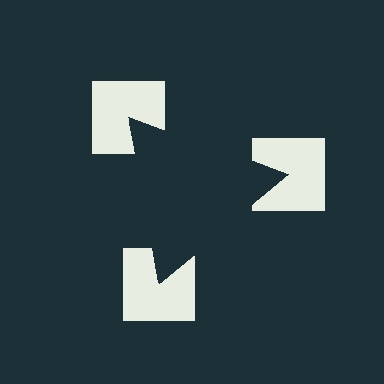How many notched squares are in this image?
There are 3 — one at each vertex of the illusory triangle.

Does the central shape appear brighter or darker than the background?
It typically appears slightly darker than the background, even though no actual brightness change is drawn.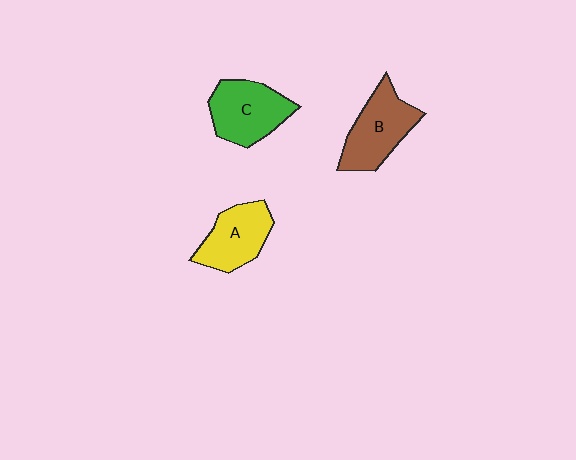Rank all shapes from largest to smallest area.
From largest to smallest: B (brown), C (green), A (yellow).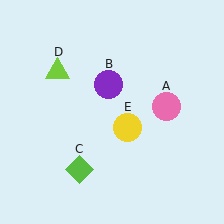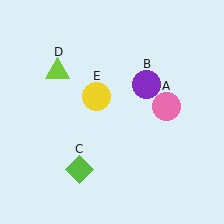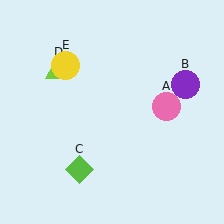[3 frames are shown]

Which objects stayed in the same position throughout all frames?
Pink circle (object A) and lime diamond (object C) and lime triangle (object D) remained stationary.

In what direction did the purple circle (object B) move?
The purple circle (object B) moved right.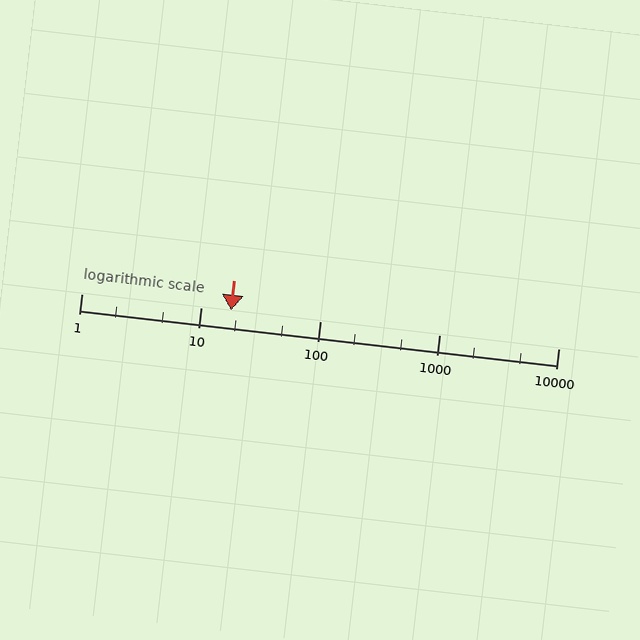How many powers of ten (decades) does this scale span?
The scale spans 4 decades, from 1 to 10000.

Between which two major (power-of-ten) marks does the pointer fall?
The pointer is between 10 and 100.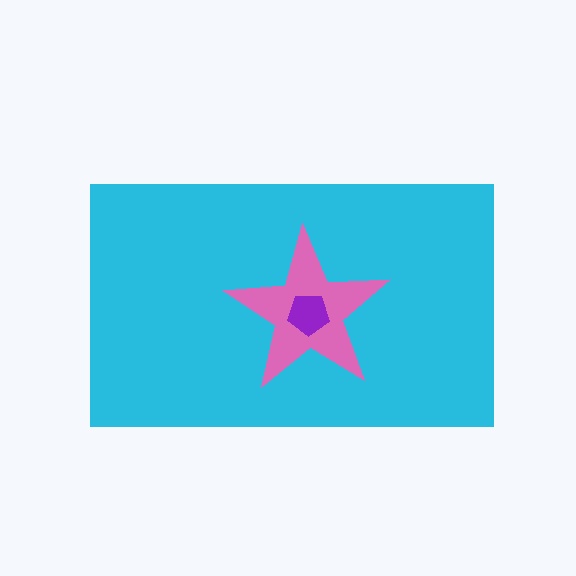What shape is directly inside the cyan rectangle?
The pink star.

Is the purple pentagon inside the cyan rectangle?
Yes.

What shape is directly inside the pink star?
The purple pentagon.